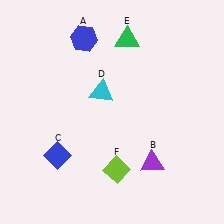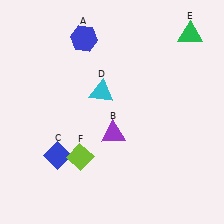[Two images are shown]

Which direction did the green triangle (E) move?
The green triangle (E) moved right.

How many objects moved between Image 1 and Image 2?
3 objects moved between the two images.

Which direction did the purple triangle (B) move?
The purple triangle (B) moved left.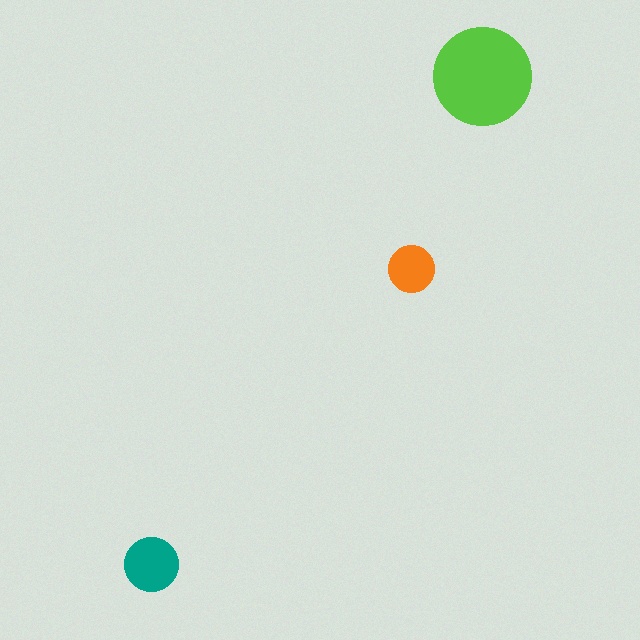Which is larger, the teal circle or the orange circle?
The teal one.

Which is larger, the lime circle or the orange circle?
The lime one.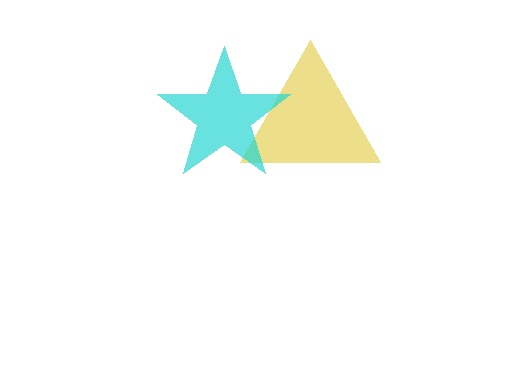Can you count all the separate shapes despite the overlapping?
Yes, there are 2 separate shapes.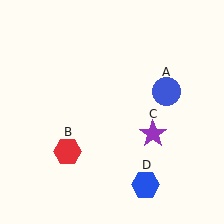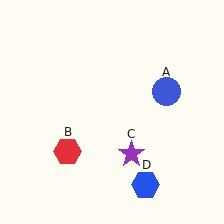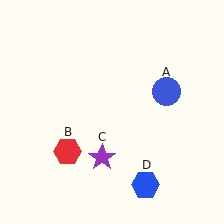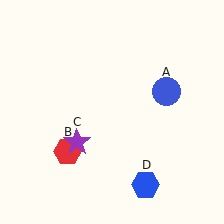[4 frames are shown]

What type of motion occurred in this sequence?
The purple star (object C) rotated clockwise around the center of the scene.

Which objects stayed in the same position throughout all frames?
Blue circle (object A) and red hexagon (object B) and blue hexagon (object D) remained stationary.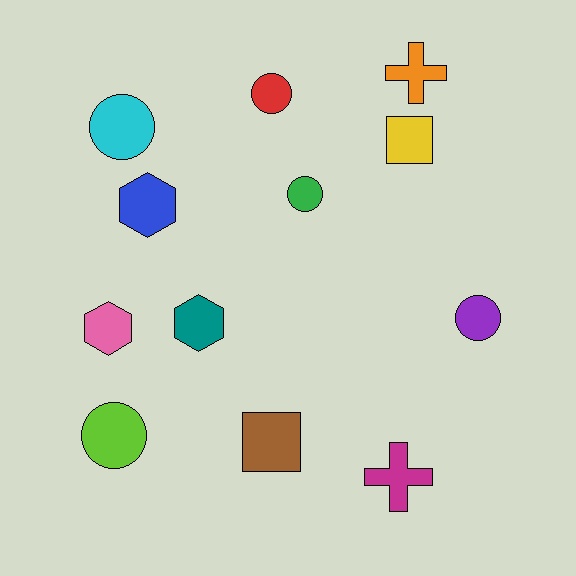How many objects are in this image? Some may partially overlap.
There are 12 objects.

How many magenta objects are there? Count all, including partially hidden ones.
There is 1 magenta object.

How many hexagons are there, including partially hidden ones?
There are 3 hexagons.